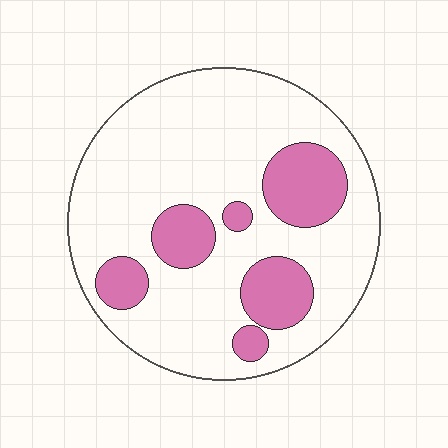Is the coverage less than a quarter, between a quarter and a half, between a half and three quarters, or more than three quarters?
Less than a quarter.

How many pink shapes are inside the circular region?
6.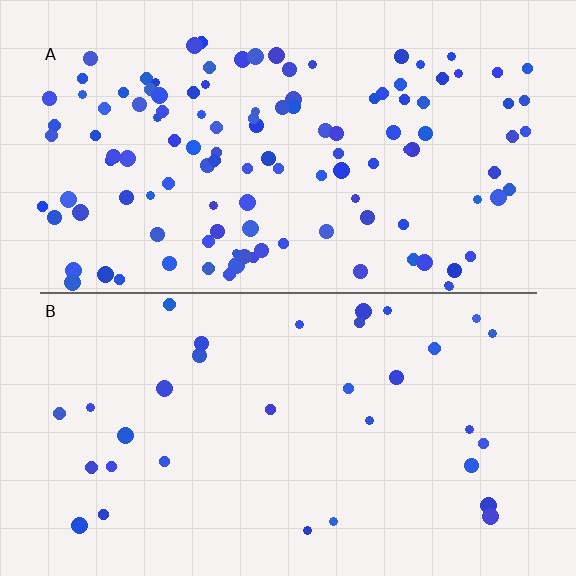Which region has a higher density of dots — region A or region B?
A (the top).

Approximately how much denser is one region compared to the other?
Approximately 3.6× — region A over region B.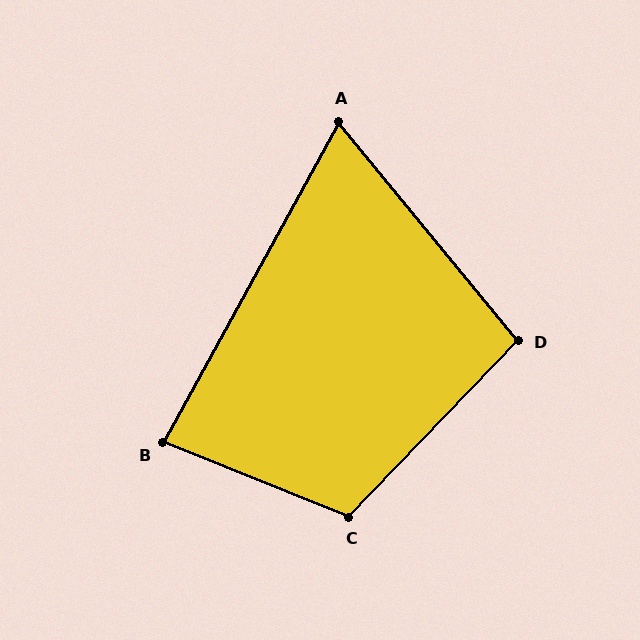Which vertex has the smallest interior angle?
A, at approximately 68 degrees.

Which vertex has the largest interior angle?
C, at approximately 112 degrees.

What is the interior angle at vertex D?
Approximately 97 degrees (obtuse).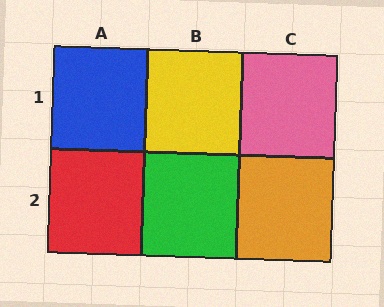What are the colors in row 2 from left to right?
Red, green, orange.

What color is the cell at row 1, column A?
Blue.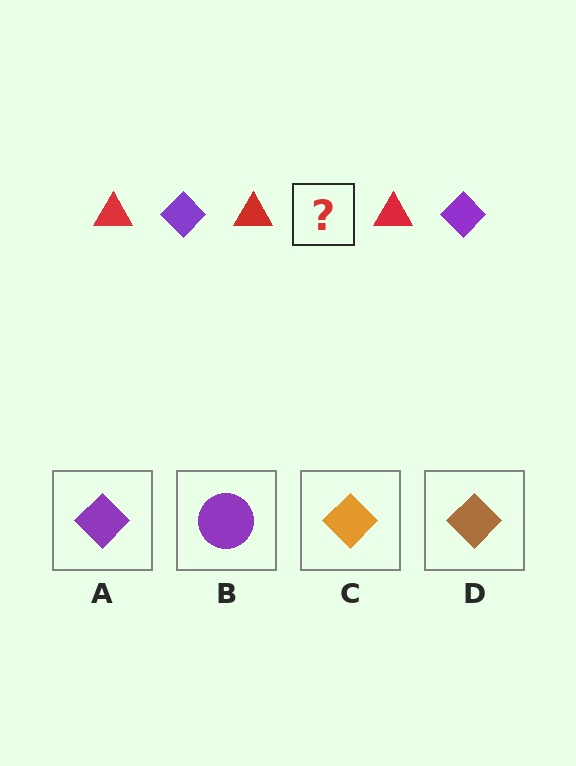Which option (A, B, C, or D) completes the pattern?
A.